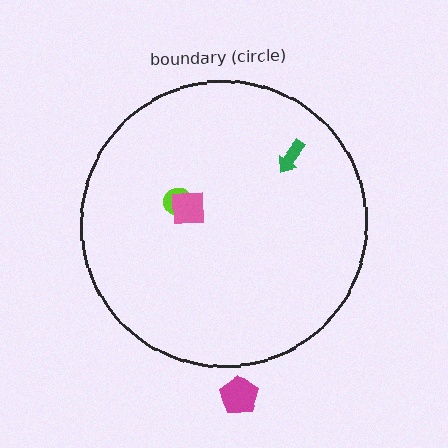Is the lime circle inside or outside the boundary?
Inside.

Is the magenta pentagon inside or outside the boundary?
Outside.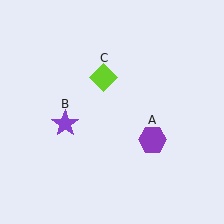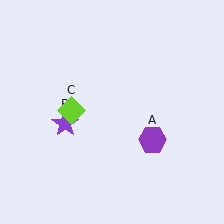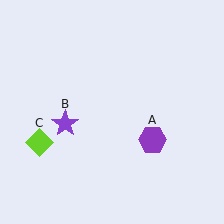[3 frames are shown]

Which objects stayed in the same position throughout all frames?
Purple hexagon (object A) and purple star (object B) remained stationary.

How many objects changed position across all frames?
1 object changed position: lime diamond (object C).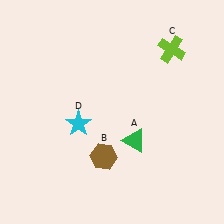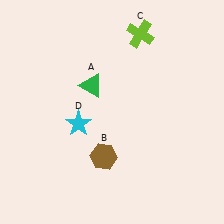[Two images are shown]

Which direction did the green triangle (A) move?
The green triangle (A) moved up.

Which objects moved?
The objects that moved are: the green triangle (A), the lime cross (C).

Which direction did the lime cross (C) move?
The lime cross (C) moved left.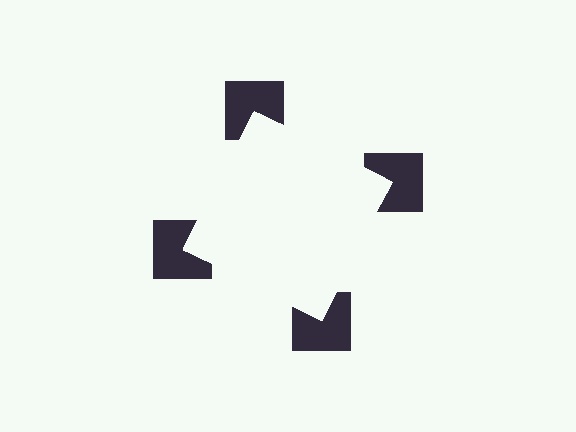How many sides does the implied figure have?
4 sides.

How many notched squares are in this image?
There are 4 — one at each vertex of the illusory square.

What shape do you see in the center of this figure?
An illusory square — its edges are inferred from the aligned wedge cuts in the notched squares, not physically drawn.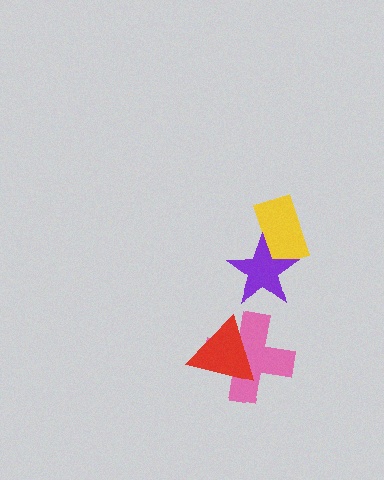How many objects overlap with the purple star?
1 object overlaps with the purple star.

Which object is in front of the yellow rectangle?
The purple star is in front of the yellow rectangle.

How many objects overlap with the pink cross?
1 object overlaps with the pink cross.